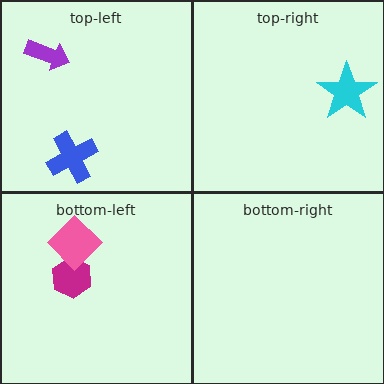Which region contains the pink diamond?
The bottom-left region.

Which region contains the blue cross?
The top-left region.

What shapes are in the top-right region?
The cyan star.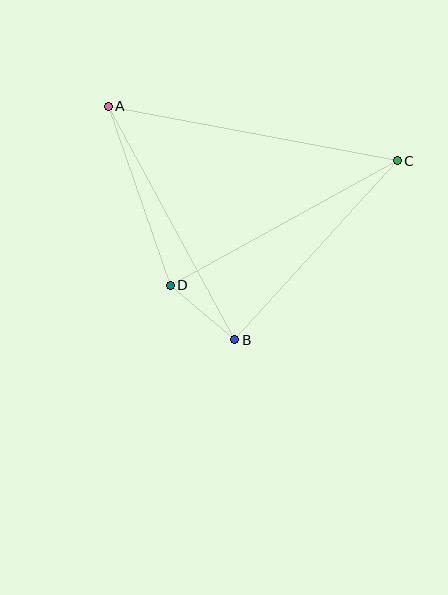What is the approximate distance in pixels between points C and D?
The distance between C and D is approximately 259 pixels.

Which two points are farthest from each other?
Points A and C are farthest from each other.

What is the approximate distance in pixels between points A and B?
The distance between A and B is approximately 265 pixels.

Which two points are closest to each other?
Points B and D are closest to each other.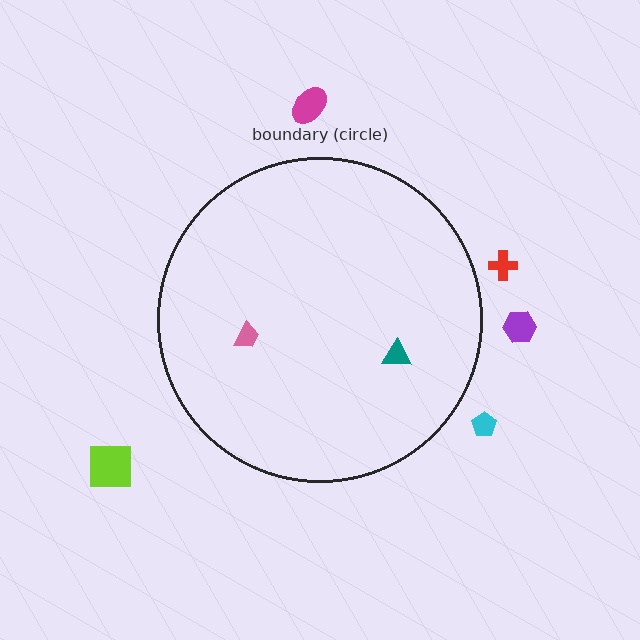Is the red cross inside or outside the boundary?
Outside.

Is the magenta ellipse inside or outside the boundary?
Outside.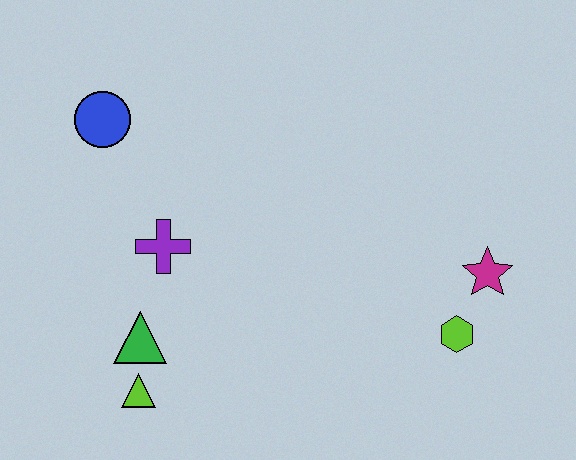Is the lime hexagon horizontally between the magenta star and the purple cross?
Yes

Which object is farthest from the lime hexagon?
The blue circle is farthest from the lime hexagon.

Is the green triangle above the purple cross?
No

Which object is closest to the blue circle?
The purple cross is closest to the blue circle.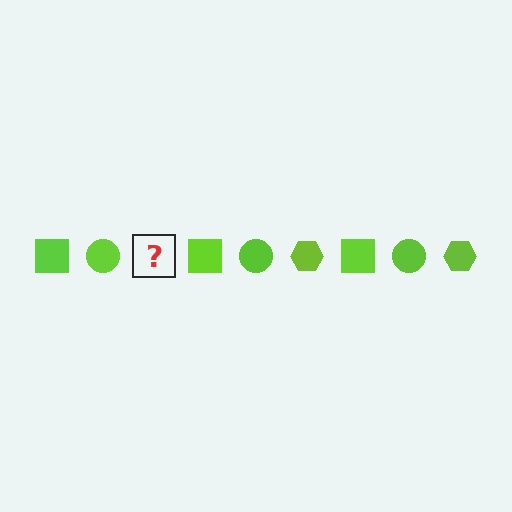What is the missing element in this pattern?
The missing element is a lime hexagon.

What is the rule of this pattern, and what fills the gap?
The rule is that the pattern cycles through square, circle, hexagon shapes in lime. The gap should be filled with a lime hexagon.